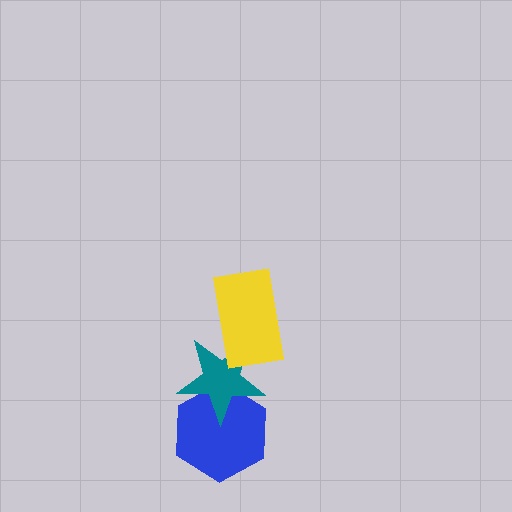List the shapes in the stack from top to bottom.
From top to bottom: the yellow rectangle, the teal star, the blue hexagon.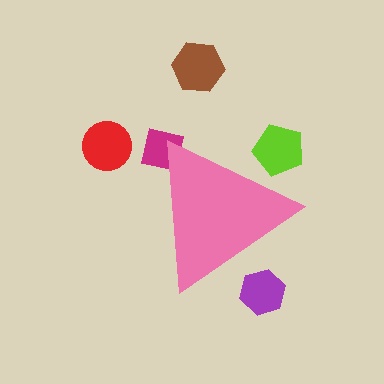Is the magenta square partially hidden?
Yes, the magenta square is partially hidden behind the pink triangle.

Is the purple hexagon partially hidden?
Yes, the purple hexagon is partially hidden behind the pink triangle.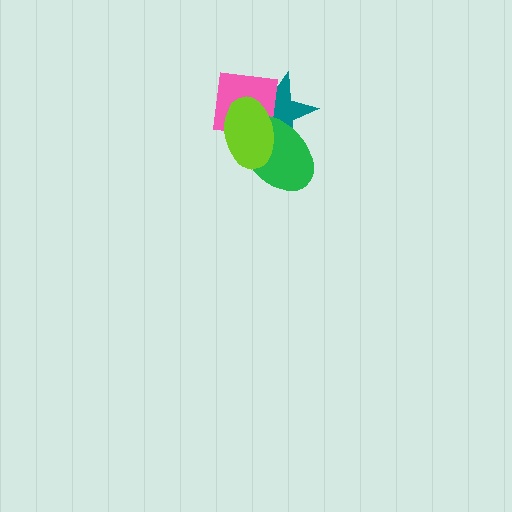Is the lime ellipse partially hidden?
No, no other shape covers it.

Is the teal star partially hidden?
Yes, it is partially covered by another shape.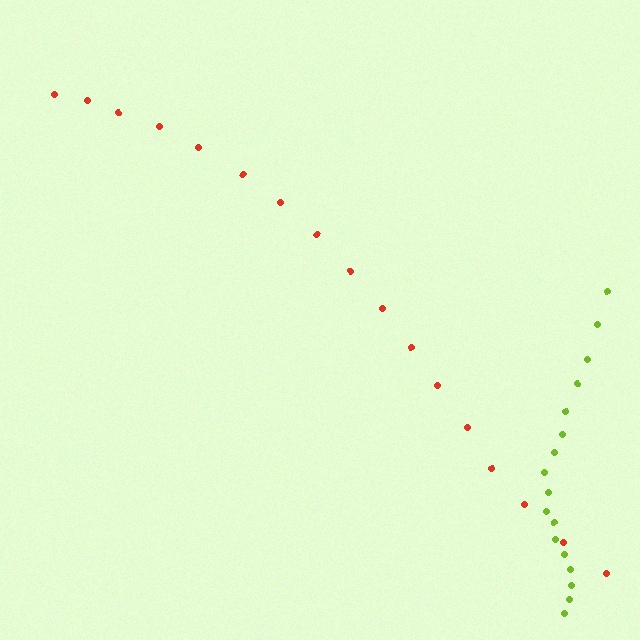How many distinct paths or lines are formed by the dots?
There are 2 distinct paths.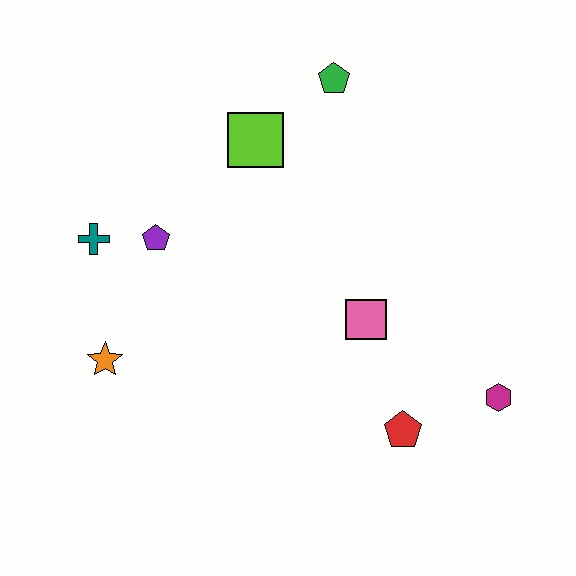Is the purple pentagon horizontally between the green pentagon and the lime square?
No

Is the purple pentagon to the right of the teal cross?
Yes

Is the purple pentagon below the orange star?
No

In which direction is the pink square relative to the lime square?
The pink square is below the lime square.